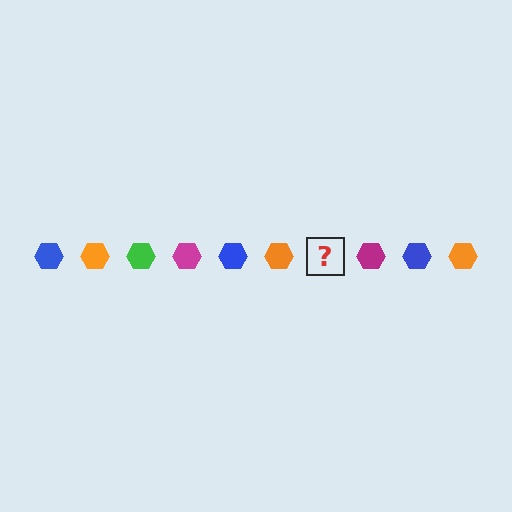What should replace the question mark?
The question mark should be replaced with a green hexagon.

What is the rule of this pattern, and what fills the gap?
The rule is that the pattern cycles through blue, orange, green, magenta hexagons. The gap should be filled with a green hexagon.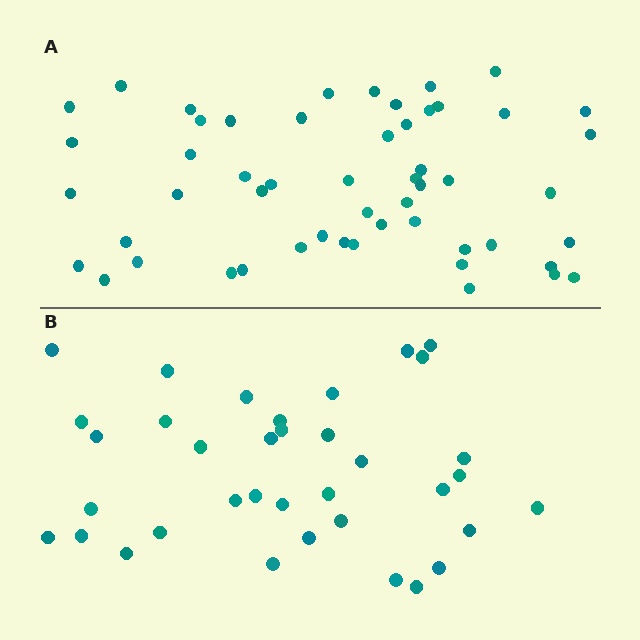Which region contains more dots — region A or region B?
Region A (the top region) has more dots.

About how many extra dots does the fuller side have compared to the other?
Region A has approximately 15 more dots than region B.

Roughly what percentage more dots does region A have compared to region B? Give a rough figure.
About 45% more.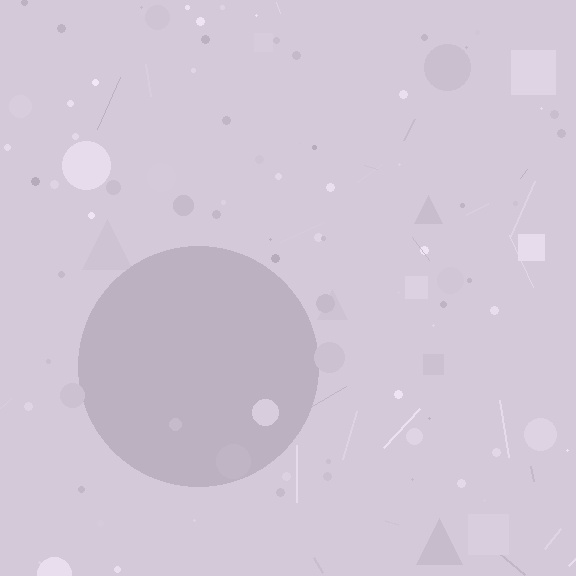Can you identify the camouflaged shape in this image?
The camouflaged shape is a circle.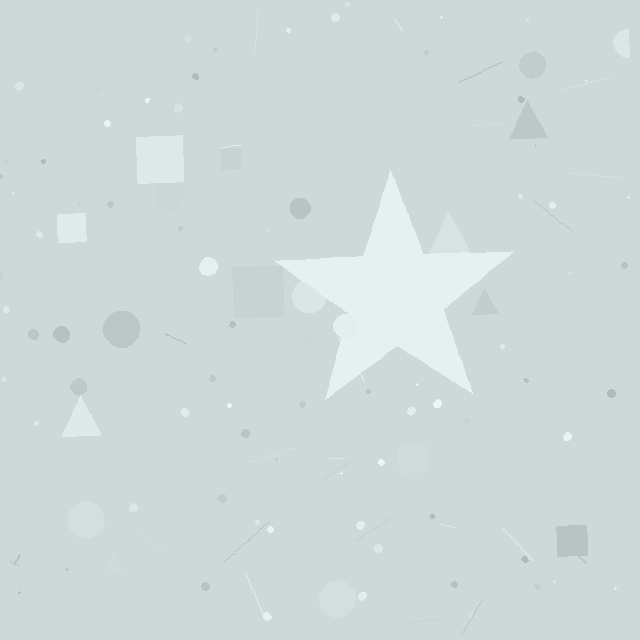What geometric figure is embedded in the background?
A star is embedded in the background.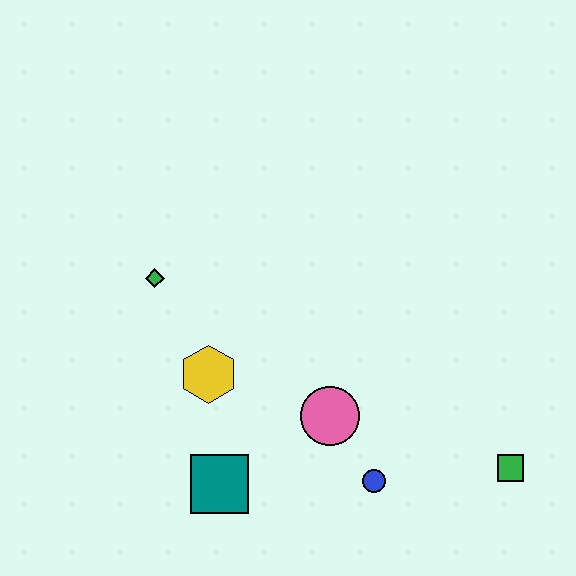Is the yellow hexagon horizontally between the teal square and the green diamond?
Yes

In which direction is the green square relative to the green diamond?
The green square is to the right of the green diamond.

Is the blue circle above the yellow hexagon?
No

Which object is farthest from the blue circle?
The green diamond is farthest from the blue circle.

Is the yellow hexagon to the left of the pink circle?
Yes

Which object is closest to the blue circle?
The pink circle is closest to the blue circle.